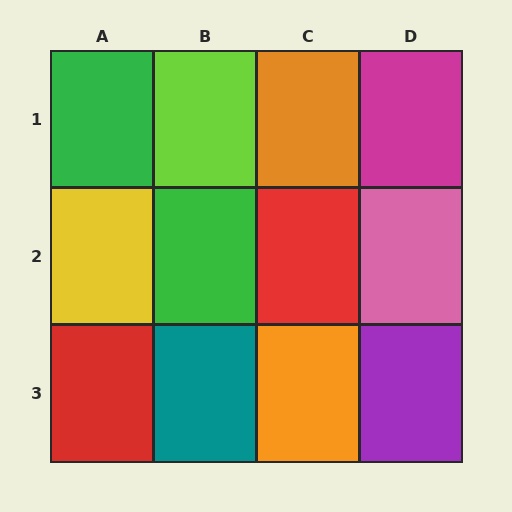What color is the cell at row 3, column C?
Orange.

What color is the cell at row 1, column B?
Lime.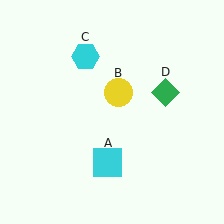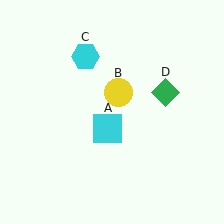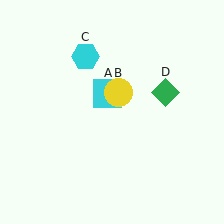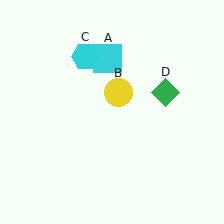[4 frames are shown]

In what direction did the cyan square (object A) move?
The cyan square (object A) moved up.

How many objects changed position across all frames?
1 object changed position: cyan square (object A).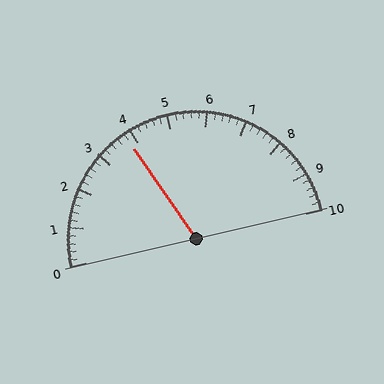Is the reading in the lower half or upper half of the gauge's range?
The reading is in the lower half of the range (0 to 10).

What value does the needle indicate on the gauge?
The needle indicates approximately 3.8.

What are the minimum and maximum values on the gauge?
The gauge ranges from 0 to 10.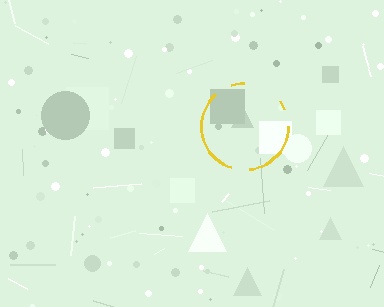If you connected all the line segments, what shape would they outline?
They would outline a circle.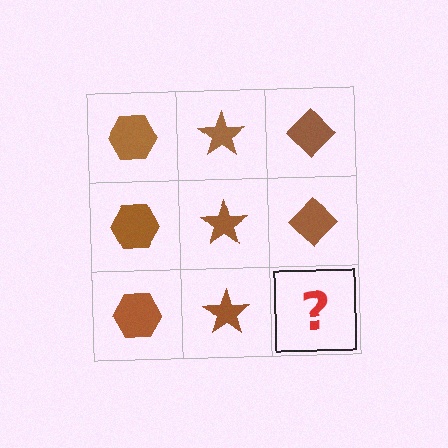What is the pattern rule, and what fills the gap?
The rule is that each column has a consistent shape. The gap should be filled with a brown diamond.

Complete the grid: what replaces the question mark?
The question mark should be replaced with a brown diamond.